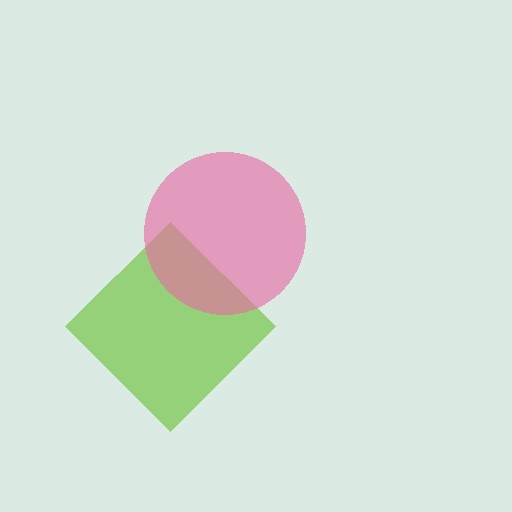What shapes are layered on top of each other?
The layered shapes are: a lime diamond, a pink circle.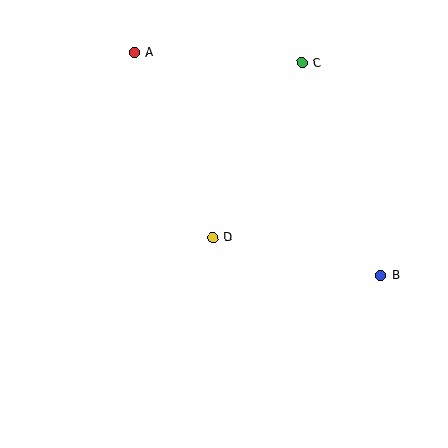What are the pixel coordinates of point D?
Point D is at (213, 237).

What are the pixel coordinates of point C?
Point C is at (302, 63).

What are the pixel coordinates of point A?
Point A is at (135, 53).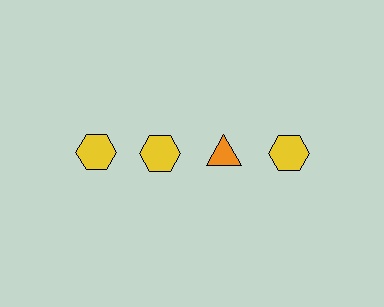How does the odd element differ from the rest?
It differs in both color (orange instead of yellow) and shape (triangle instead of hexagon).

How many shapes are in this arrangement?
There are 4 shapes arranged in a grid pattern.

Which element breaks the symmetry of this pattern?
The orange triangle in the top row, center column breaks the symmetry. All other shapes are yellow hexagons.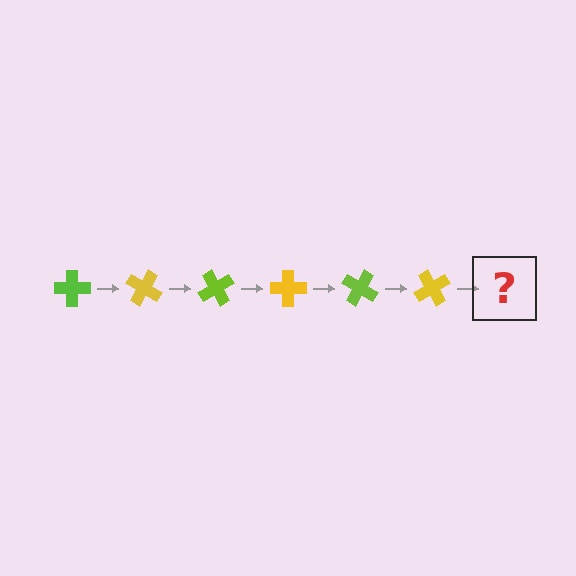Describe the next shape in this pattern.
It should be a lime cross, rotated 180 degrees from the start.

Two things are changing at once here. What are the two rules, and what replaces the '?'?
The two rules are that it rotates 30 degrees each step and the color cycles through lime and yellow. The '?' should be a lime cross, rotated 180 degrees from the start.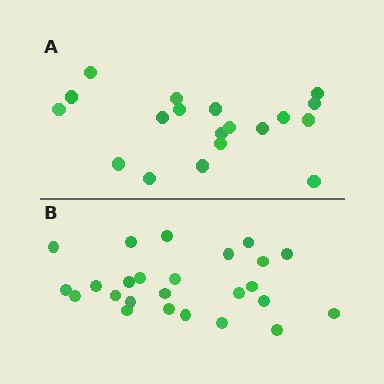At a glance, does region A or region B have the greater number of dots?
Region B (the bottom region) has more dots.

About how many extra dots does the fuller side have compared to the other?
Region B has about 6 more dots than region A.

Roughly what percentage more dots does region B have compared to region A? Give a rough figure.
About 30% more.